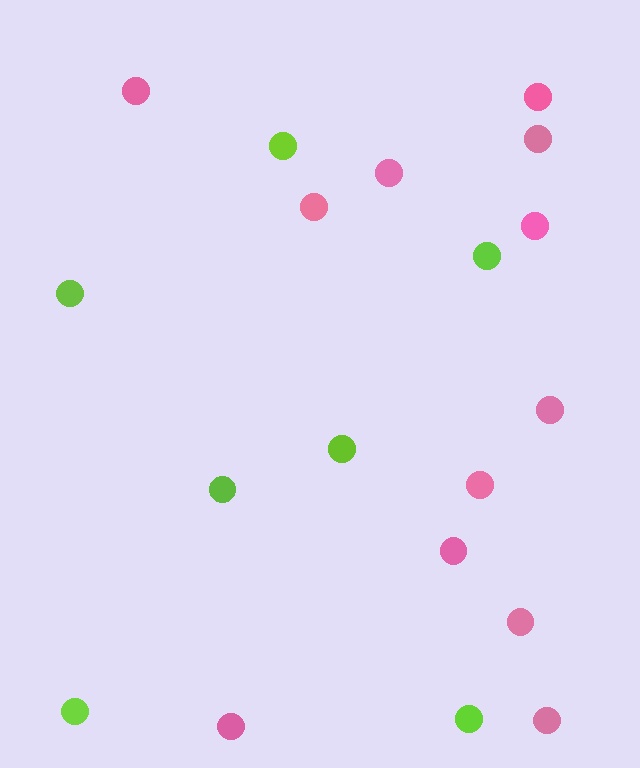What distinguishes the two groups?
There are 2 groups: one group of lime circles (7) and one group of pink circles (12).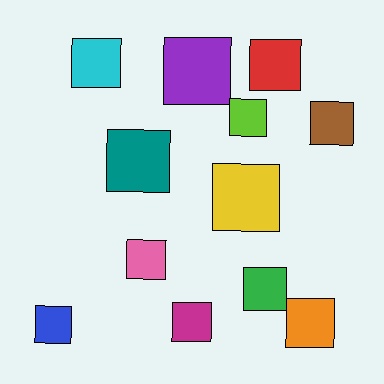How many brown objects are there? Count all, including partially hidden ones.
There is 1 brown object.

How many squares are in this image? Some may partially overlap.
There are 12 squares.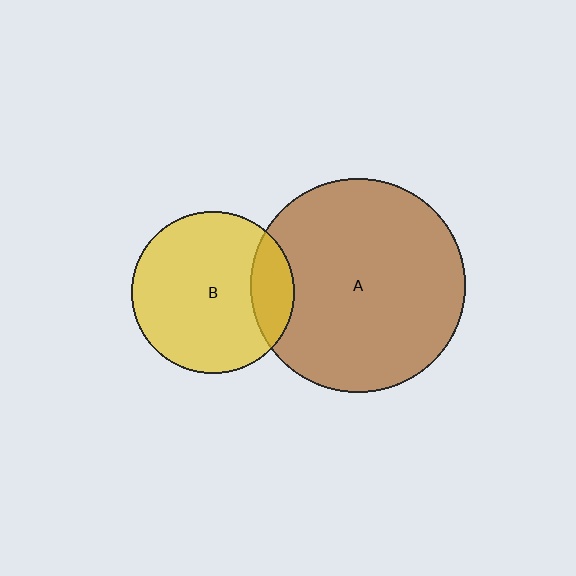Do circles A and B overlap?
Yes.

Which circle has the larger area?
Circle A (brown).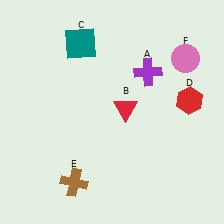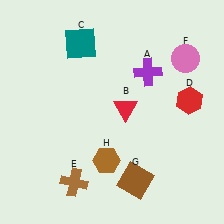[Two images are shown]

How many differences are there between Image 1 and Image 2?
There are 2 differences between the two images.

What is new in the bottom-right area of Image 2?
A brown square (G) was added in the bottom-right area of Image 2.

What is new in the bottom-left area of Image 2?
A brown hexagon (H) was added in the bottom-left area of Image 2.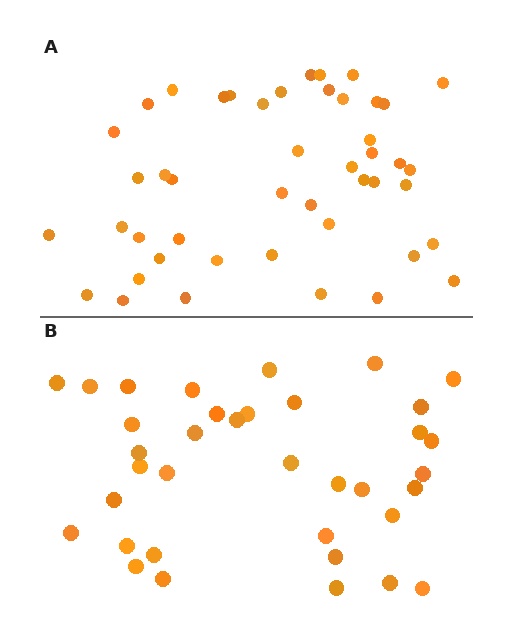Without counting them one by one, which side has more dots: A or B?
Region A (the top region) has more dots.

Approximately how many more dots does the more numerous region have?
Region A has roughly 10 or so more dots than region B.